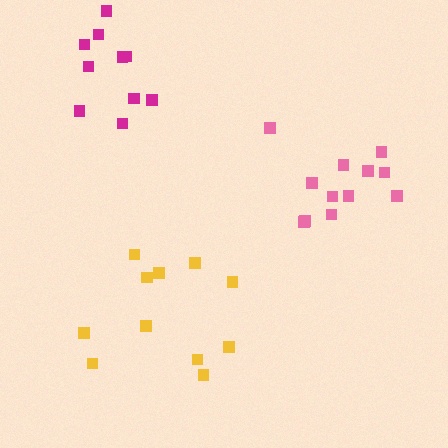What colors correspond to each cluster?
The clusters are colored: yellow, magenta, pink.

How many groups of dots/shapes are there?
There are 3 groups.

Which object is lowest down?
The yellow cluster is bottommost.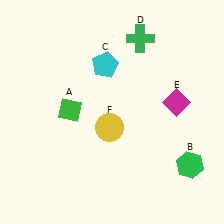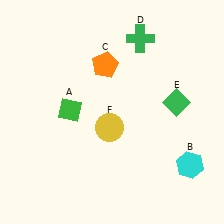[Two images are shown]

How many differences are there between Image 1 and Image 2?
There are 3 differences between the two images.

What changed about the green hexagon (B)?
In Image 1, B is green. In Image 2, it changed to cyan.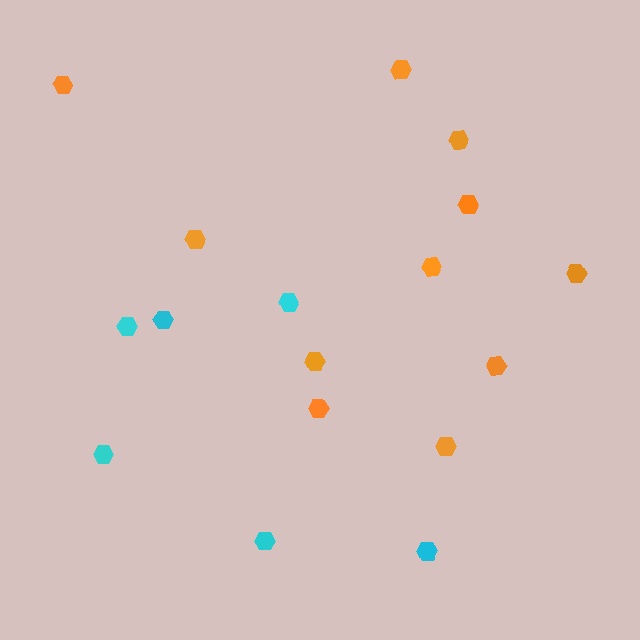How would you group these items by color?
There are 2 groups: one group of orange hexagons (11) and one group of cyan hexagons (6).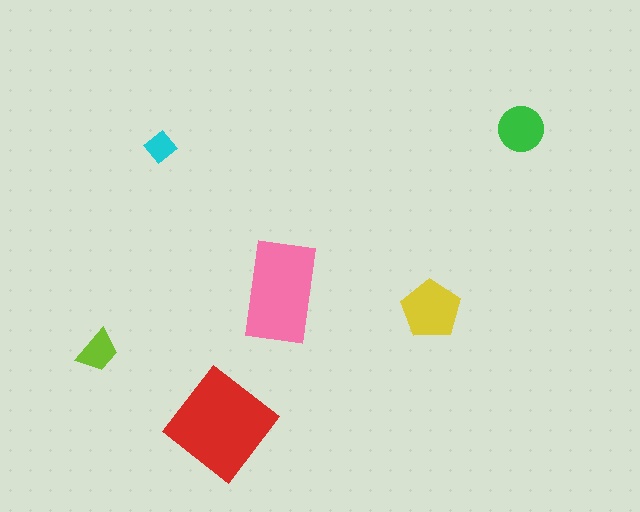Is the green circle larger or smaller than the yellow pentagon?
Smaller.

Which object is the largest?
The red diamond.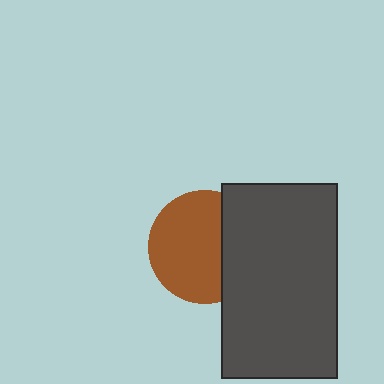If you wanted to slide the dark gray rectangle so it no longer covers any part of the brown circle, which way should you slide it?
Slide it right — that is the most direct way to separate the two shapes.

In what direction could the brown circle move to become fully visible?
The brown circle could move left. That would shift it out from behind the dark gray rectangle entirely.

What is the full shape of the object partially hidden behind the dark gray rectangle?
The partially hidden object is a brown circle.